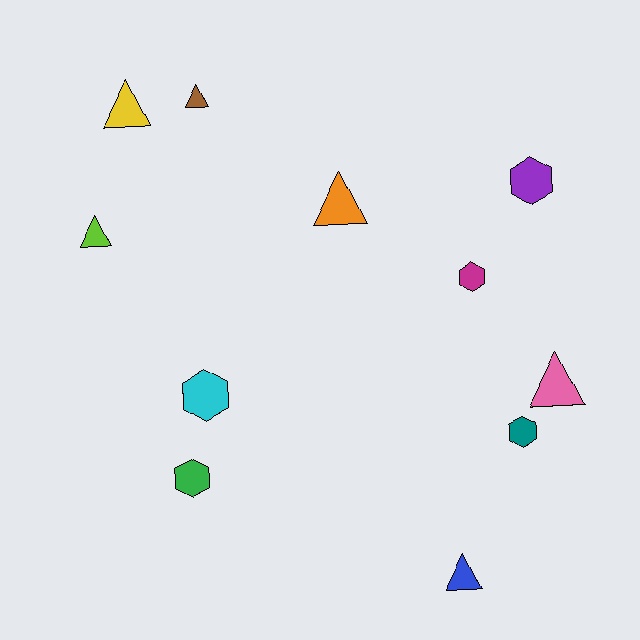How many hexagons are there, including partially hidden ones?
There are 5 hexagons.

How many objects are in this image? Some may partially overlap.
There are 11 objects.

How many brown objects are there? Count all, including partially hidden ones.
There is 1 brown object.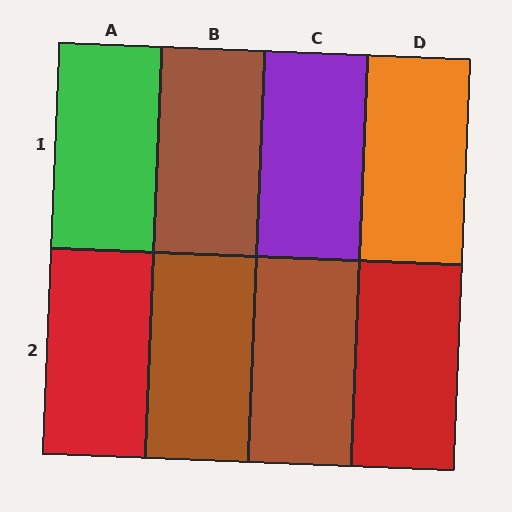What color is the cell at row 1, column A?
Green.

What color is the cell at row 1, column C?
Purple.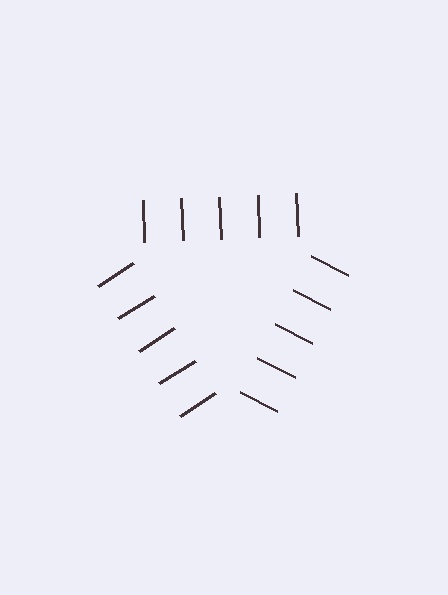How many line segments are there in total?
15 — 5 along each of the 3 edges.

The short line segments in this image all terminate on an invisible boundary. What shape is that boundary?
An illusory triangle — the line segments terminate on its edges but no continuous stroke is drawn.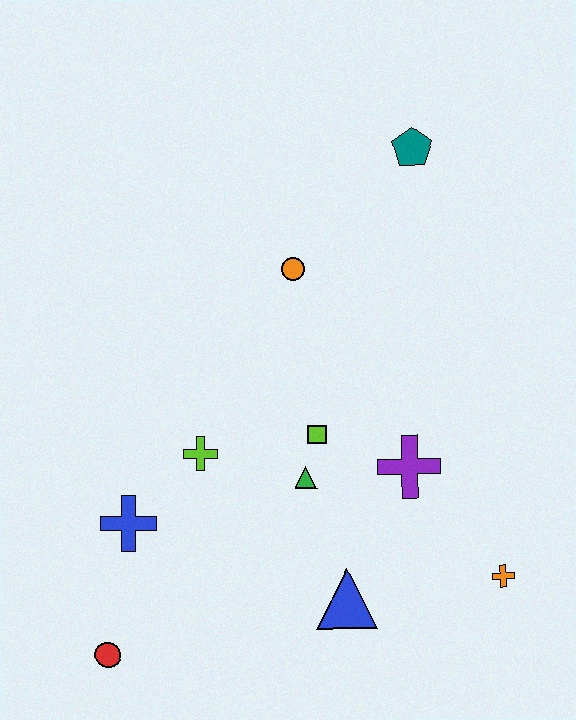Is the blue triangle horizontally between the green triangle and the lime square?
No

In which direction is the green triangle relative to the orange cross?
The green triangle is to the left of the orange cross.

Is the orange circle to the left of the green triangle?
Yes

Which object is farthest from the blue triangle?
The teal pentagon is farthest from the blue triangle.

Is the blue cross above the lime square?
No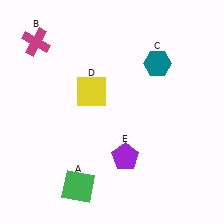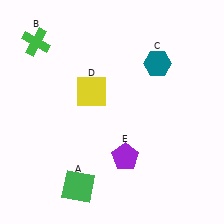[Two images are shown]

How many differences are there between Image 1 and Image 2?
There is 1 difference between the two images.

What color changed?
The cross (B) changed from magenta in Image 1 to green in Image 2.